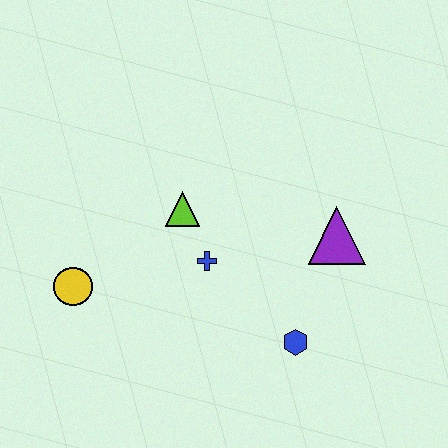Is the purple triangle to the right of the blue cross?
Yes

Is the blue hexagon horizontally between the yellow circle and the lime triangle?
No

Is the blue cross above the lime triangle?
No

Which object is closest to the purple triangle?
The blue hexagon is closest to the purple triangle.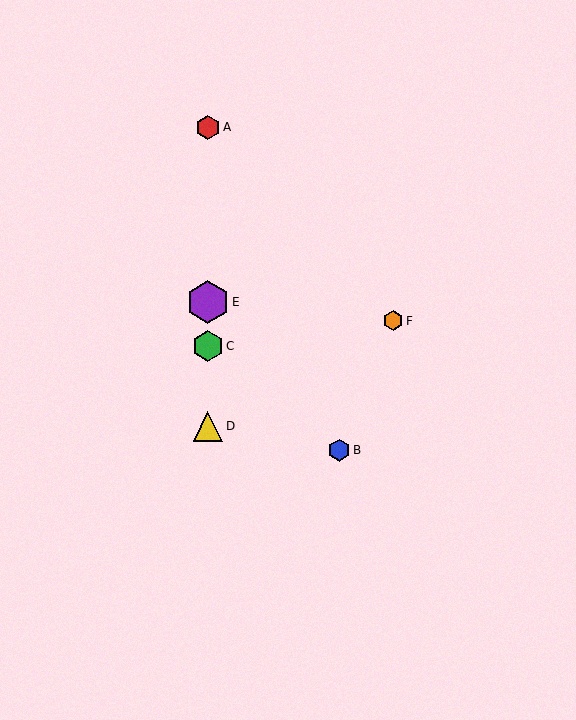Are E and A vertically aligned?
Yes, both are at x≈208.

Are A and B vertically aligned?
No, A is at x≈208 and B is at x≈339.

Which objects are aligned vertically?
Objects A, C, D, E are aligned vertically.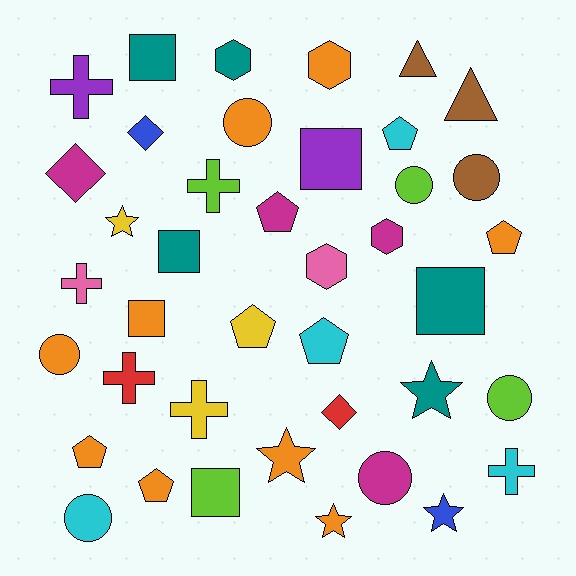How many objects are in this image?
There are 40 objects.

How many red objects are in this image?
There are 2 red objects.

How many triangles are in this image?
There are 2 triangles.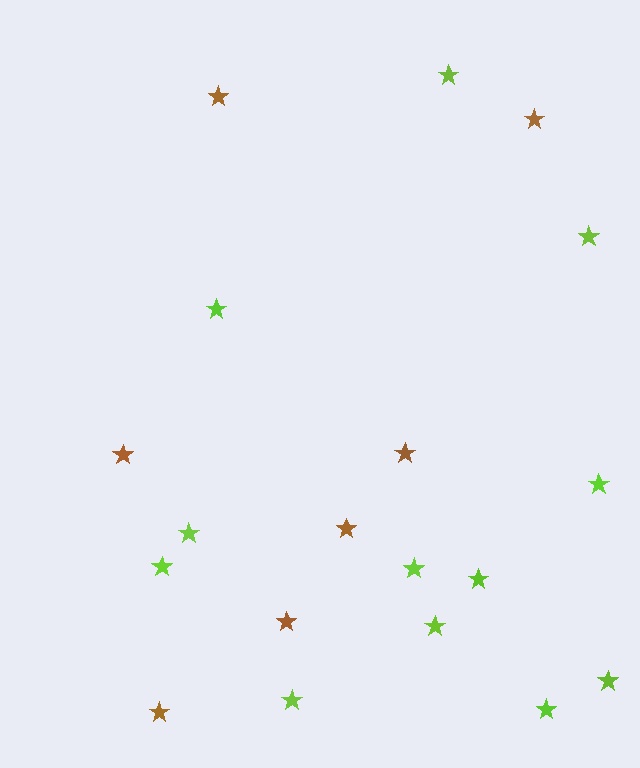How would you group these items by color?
There are 2 groups: one group of lime stars (12) and one group of brown stars (7).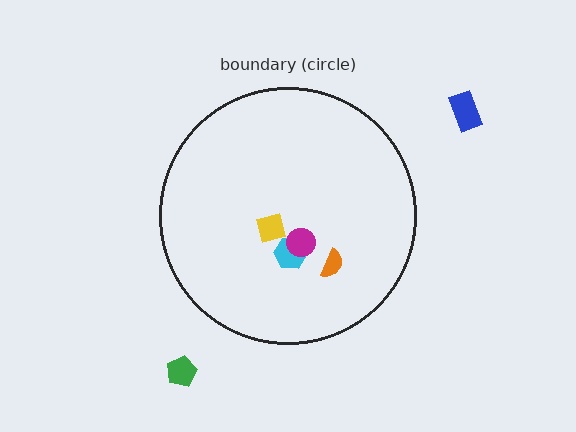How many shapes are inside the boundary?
4 inside, 2 outside.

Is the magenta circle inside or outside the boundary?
Inside.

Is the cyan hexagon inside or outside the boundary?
Inside.